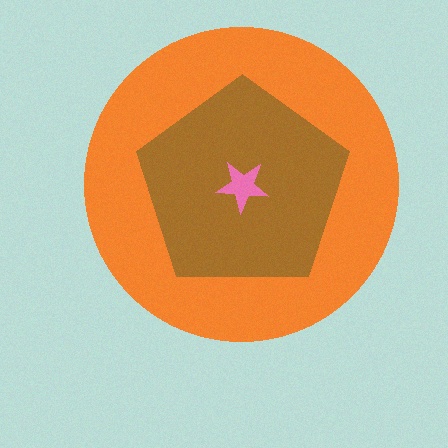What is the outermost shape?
The orange circle.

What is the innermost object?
The pink star.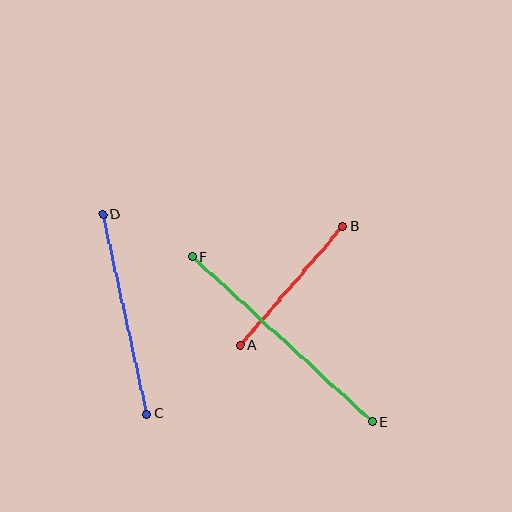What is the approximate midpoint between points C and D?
The midpoint is at approximately (125, 314) pixels.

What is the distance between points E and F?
The distance is approximately 244 pixels.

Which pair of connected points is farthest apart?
Points E and F are farthest apart.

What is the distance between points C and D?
The distance is approximately 204 pixels.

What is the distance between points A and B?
The distance is approximately 157 pixels.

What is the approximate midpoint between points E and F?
The midpoint is at approximately (282, 339) pixels.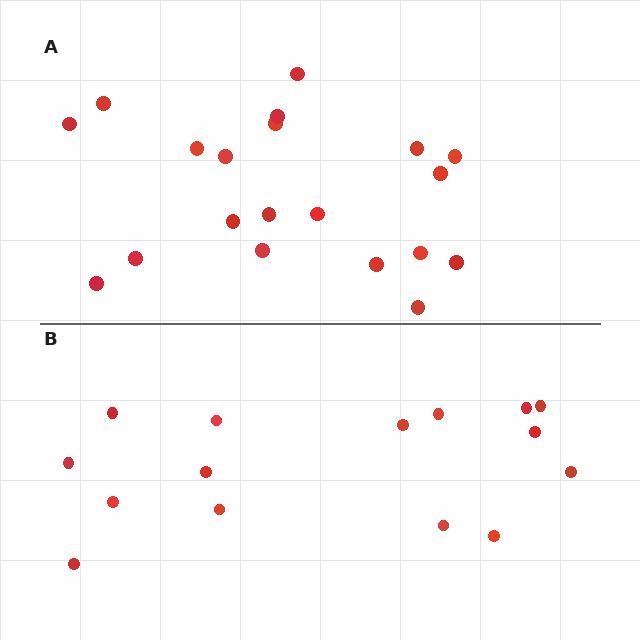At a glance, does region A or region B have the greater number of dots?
Region A (the top region) has more dots.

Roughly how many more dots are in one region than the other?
Region A has about 5 more dots than region B.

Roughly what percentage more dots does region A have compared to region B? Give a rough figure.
About 35% more.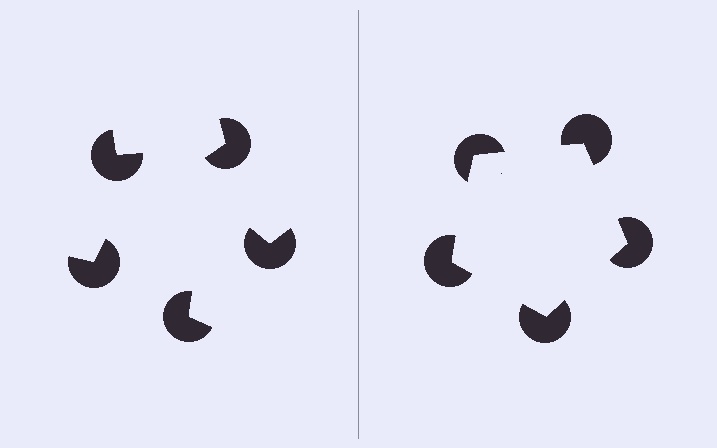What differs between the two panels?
The pac-man discs are positioned identically on both sides; only the wedge orientations differ. On the right they align to a pentagon; on the left they are misaligned.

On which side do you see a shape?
An illusory pentagon appears on the right side. On the left side the wedge cuts are rotated, so no coherent shape forms.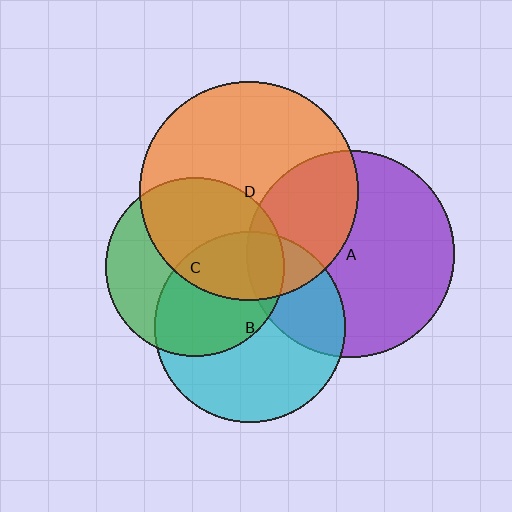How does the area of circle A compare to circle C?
Approximately 1.3 times.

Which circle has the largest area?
Circle D (orange).